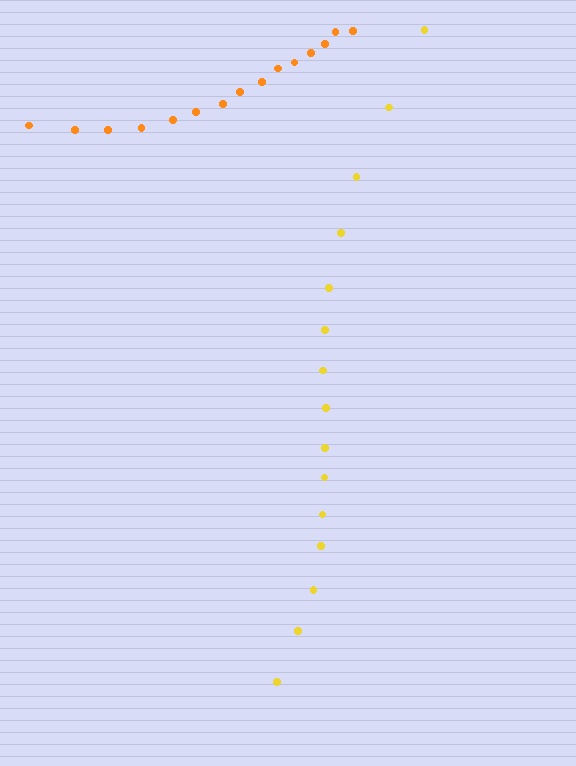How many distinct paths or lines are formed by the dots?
There are 2 distinct paths.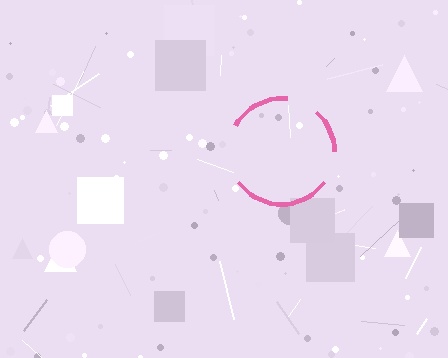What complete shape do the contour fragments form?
The contour fragments form a circle.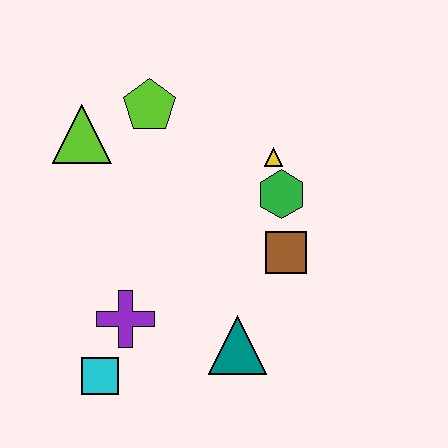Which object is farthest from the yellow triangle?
The cyan square is farthest from the yellow triangle.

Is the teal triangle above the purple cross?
No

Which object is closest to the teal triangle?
The brown square is closest to the teal triangle.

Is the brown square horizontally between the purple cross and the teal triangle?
No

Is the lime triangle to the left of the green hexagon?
Yes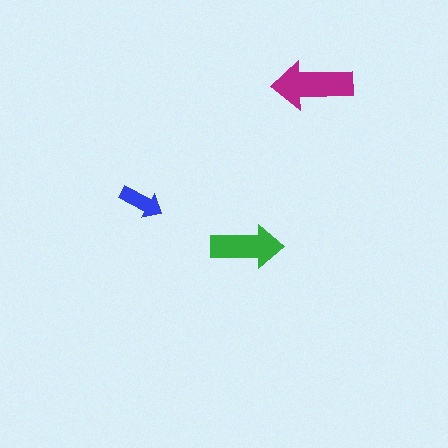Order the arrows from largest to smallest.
the magenta one, the green one, the blue one.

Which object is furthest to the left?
The blue arrow is leftmost.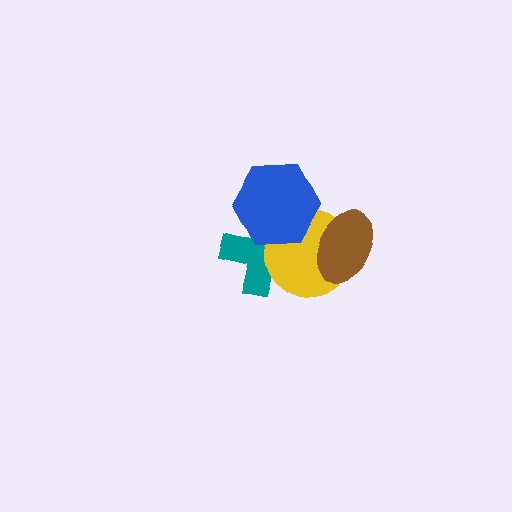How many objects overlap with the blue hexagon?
2 objects overlap with the blue hexagon.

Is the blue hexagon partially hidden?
No, no other shape covers it.